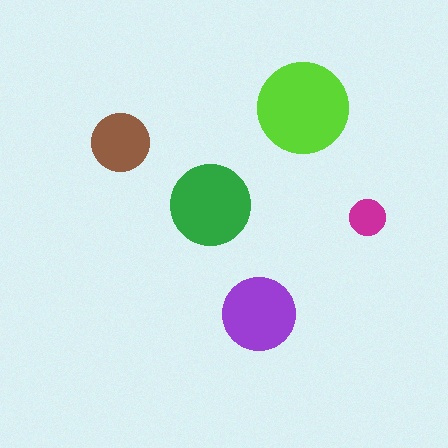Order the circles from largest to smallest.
the lime one, the green one, the purple one, the brown one, the magenta one.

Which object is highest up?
The lime circle is topmost.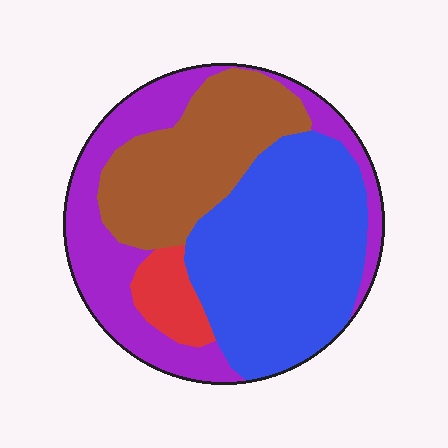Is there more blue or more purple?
Blue.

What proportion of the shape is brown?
Brown covers around 25% of the shape.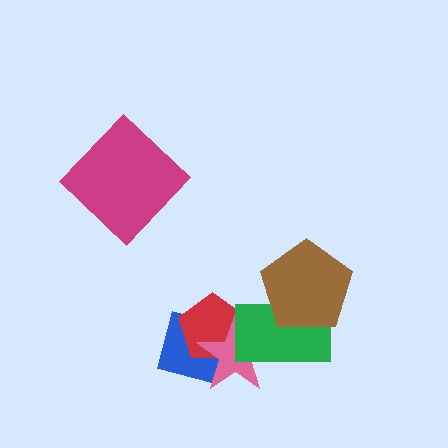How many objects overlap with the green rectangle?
3 objects overlap with the green rectangle.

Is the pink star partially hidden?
Yes, it is partially covered by another shape.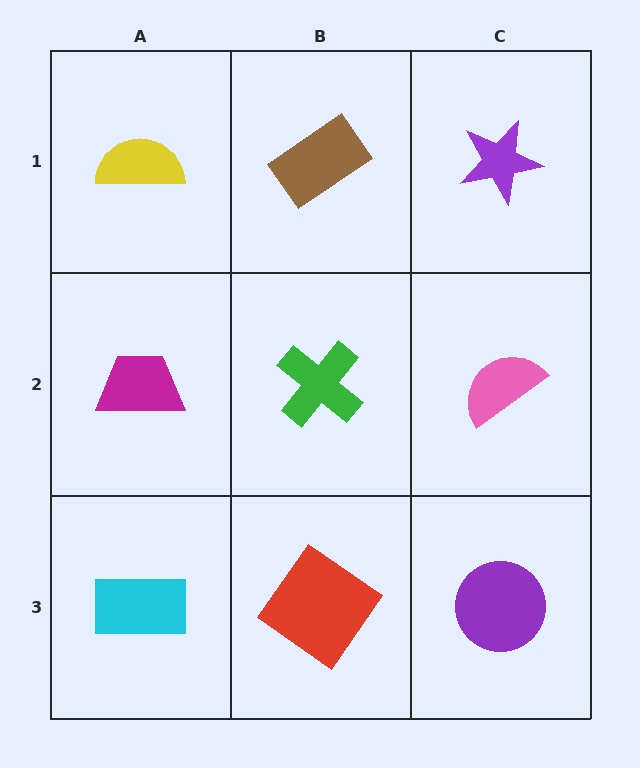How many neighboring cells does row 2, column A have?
3.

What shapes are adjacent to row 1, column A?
A magenta trapezoid (row 2, column A), a brown rectangle (row 1, column B).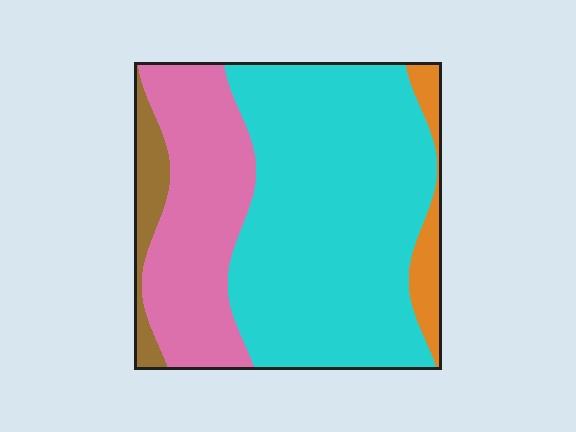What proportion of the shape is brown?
Brown takes up less than a quarter of the shape.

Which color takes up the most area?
Cyan, at roughly 60%.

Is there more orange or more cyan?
Cyan.